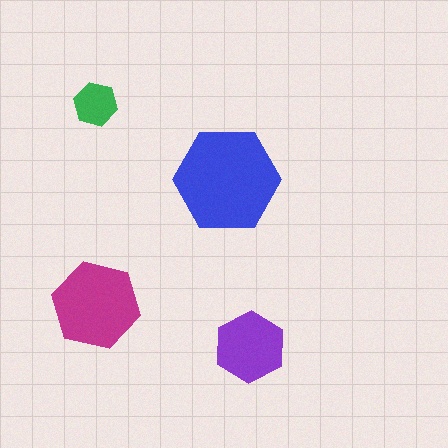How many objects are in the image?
There are 4 objects in the image.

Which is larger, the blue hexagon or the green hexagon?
The blue one.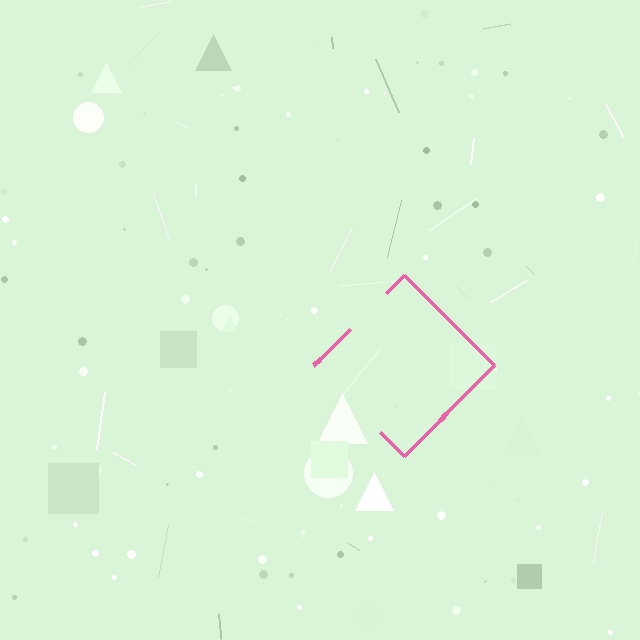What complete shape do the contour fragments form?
The contour fragments form a diamond.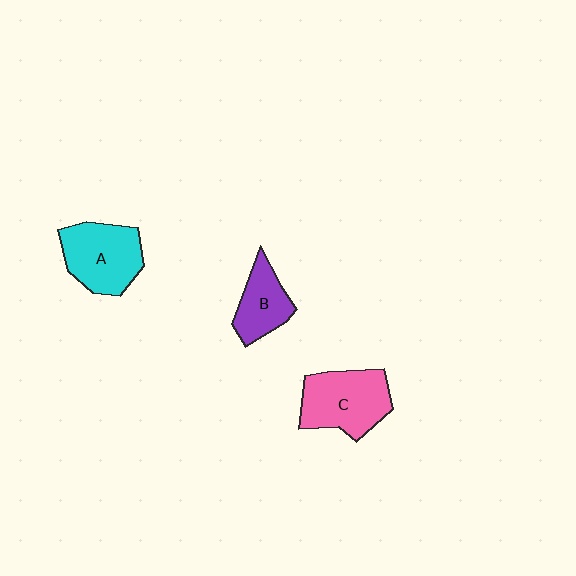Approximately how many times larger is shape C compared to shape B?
Approximately 1.6 times.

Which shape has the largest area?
Shape C (pink).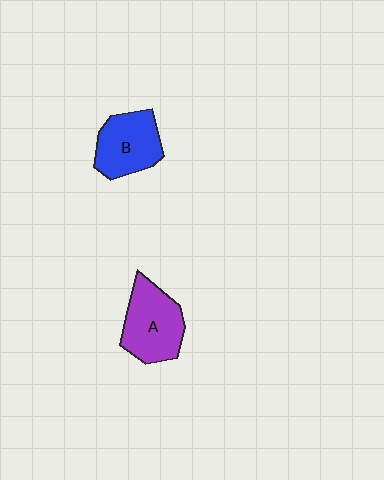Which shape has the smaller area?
Shape B (blue).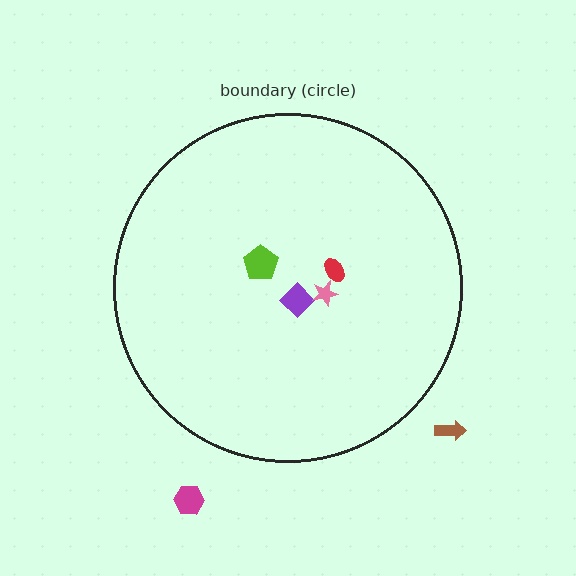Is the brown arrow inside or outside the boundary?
Outside.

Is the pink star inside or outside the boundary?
Inside.